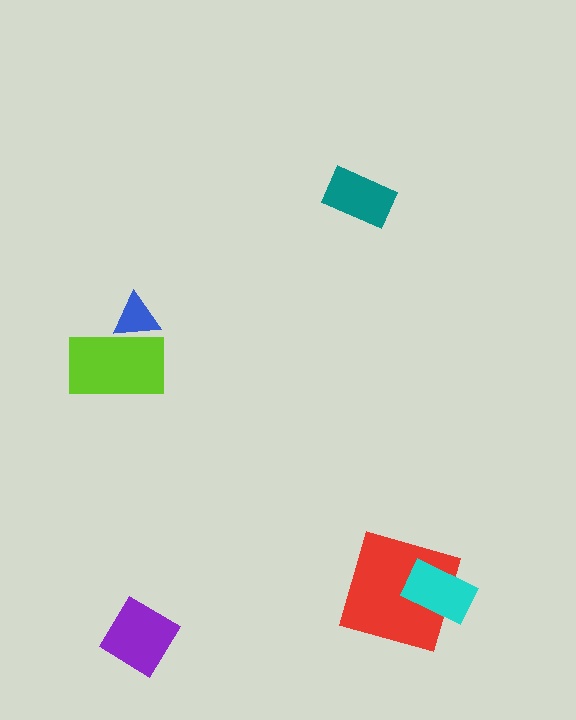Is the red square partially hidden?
Yes, it is partially covered by another shape.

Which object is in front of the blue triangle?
The lime rectangle is in front of the blue triangle.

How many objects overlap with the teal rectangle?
0 objects overlap with the teal rectangle.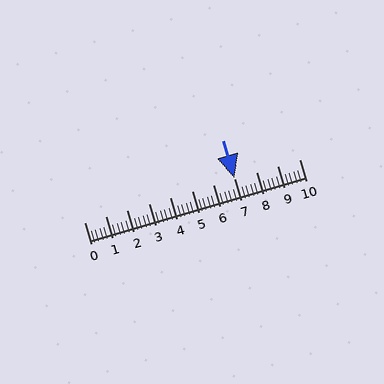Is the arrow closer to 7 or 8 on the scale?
The arrow is closer to 7.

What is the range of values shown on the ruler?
The ruler shows values from 0 to 10.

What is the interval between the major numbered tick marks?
The major tick marks are spaced 1 units apart.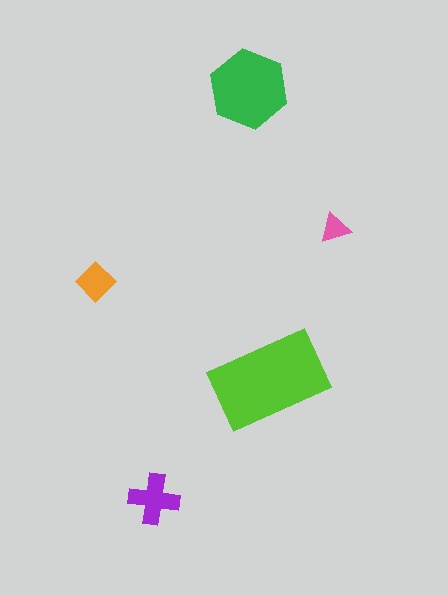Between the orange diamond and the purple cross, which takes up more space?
The purple cross.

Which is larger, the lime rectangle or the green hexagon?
The lime rectangle.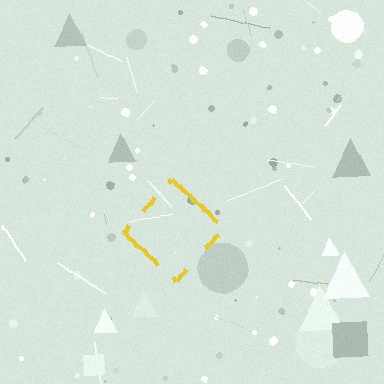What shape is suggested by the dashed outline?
The dashed outline suggests a diamond.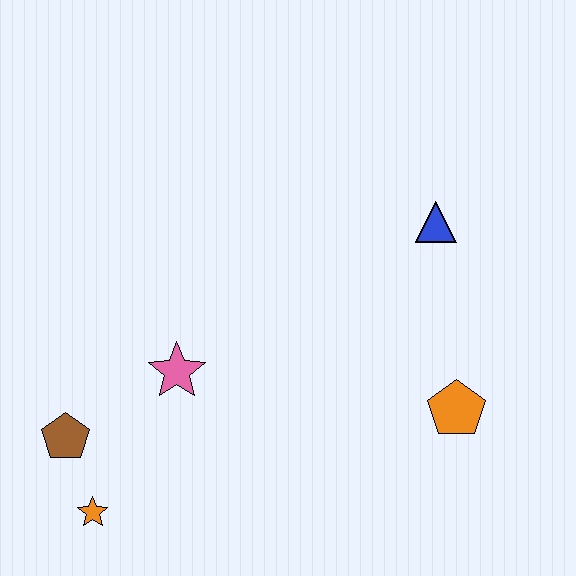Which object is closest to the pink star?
The brown pentagon is closest to the pink star.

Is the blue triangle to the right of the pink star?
Yes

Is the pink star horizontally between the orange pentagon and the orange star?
Yes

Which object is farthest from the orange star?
The blue triangle is farthest from the orange star.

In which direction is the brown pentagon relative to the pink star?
The brown pentagon is to the left of the pink star.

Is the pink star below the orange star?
No